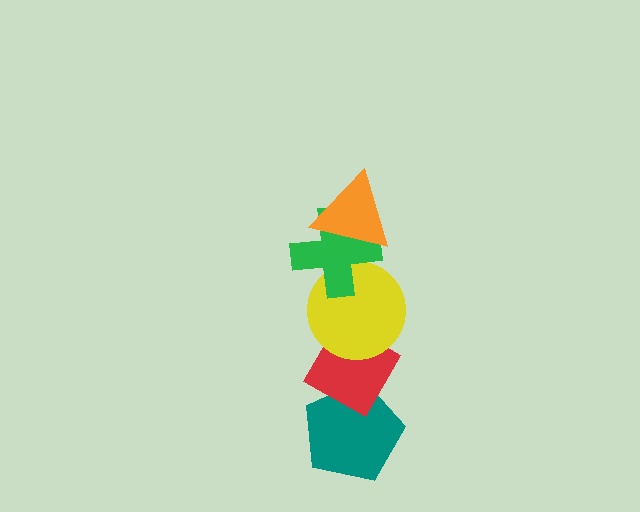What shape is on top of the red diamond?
The yellow circle is on top of the red diamond.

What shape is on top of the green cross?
The orange triangle is on top of the green cross.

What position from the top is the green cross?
The green cross is 2nd from the top.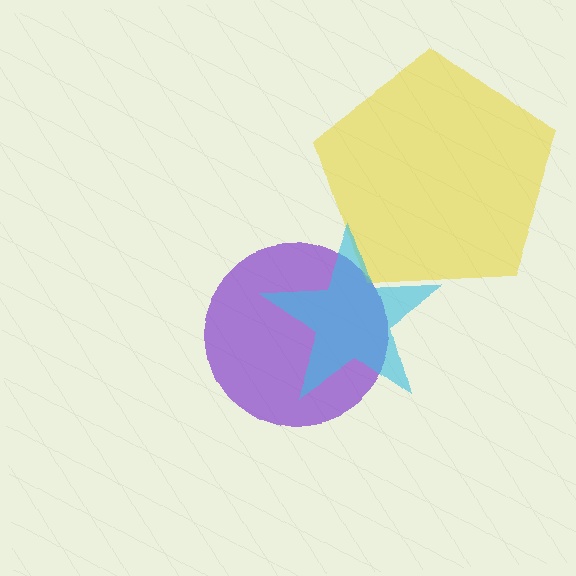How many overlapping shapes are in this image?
There are 3 overlapping shapes in the image.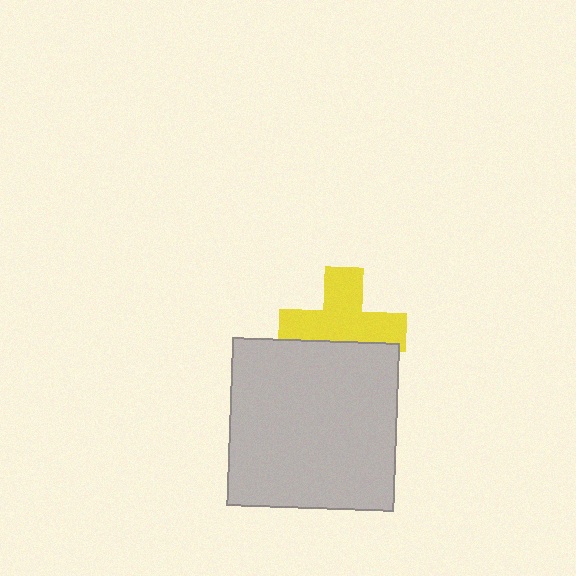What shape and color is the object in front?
The object in front is a light gray square.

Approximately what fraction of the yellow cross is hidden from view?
Roughly 33% of the yellow cross is hidden behind the light gray square.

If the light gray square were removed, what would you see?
You would see the complete yellow cross.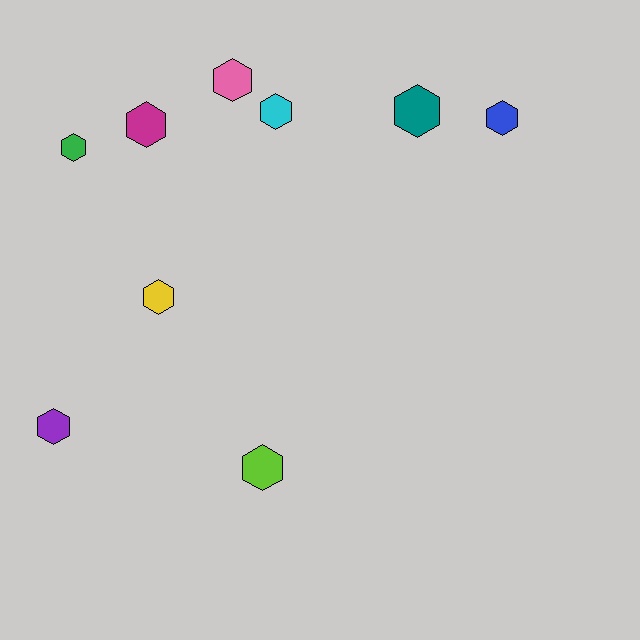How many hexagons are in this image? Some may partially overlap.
There are 9 hexagons.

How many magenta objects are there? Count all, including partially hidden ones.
There is 1 magenta object.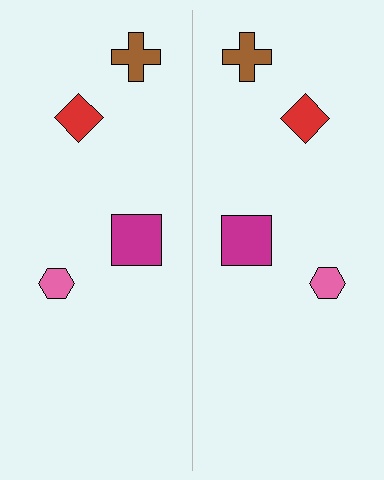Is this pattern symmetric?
Yes, this pattern has bilateral (reflection) symmetry.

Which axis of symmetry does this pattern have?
The pattern has a vertical axis of symmetry running through the center of the image.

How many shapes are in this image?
There are 8 shapes in this image.